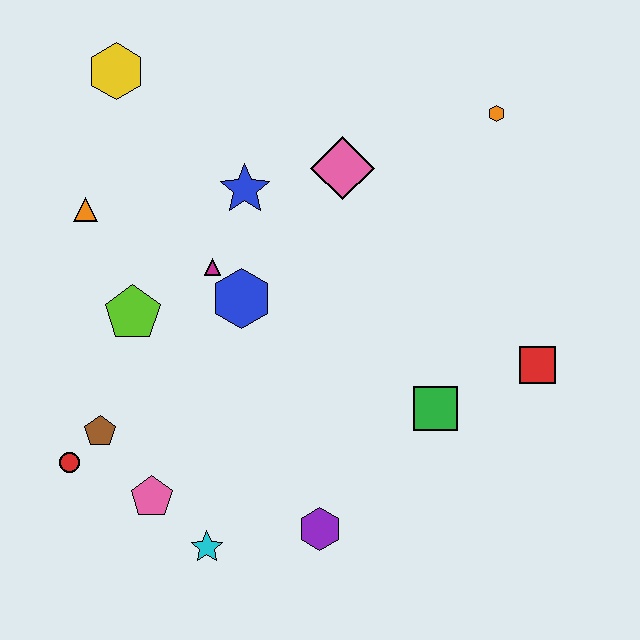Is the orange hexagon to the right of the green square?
Yes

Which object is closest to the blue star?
The magenta triangle is closest to the blue star.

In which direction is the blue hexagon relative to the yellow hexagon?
The blue hexagon is below the yellow hexagon.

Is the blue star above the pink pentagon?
Yes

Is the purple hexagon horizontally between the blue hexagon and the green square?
Yes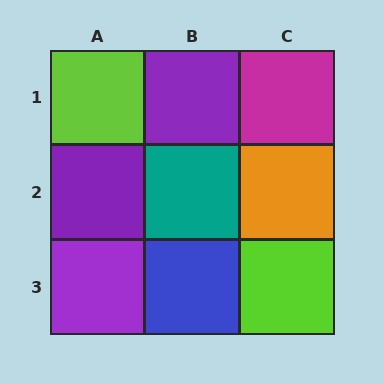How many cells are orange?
1 cell is orange.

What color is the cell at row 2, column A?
Purple.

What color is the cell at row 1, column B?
Purple.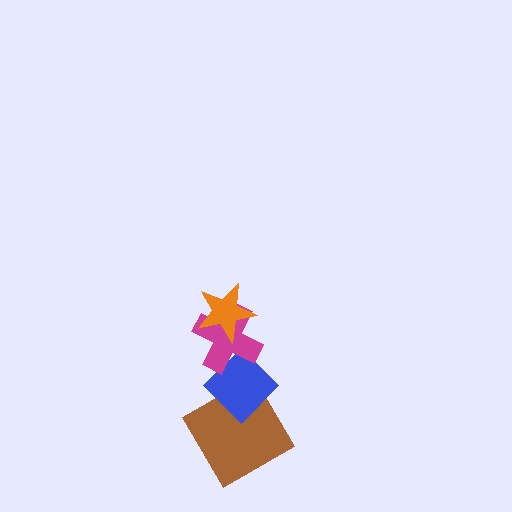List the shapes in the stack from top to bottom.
From top to bottom: the orange star, the magenta cross, the blue diamond, the brown diamond.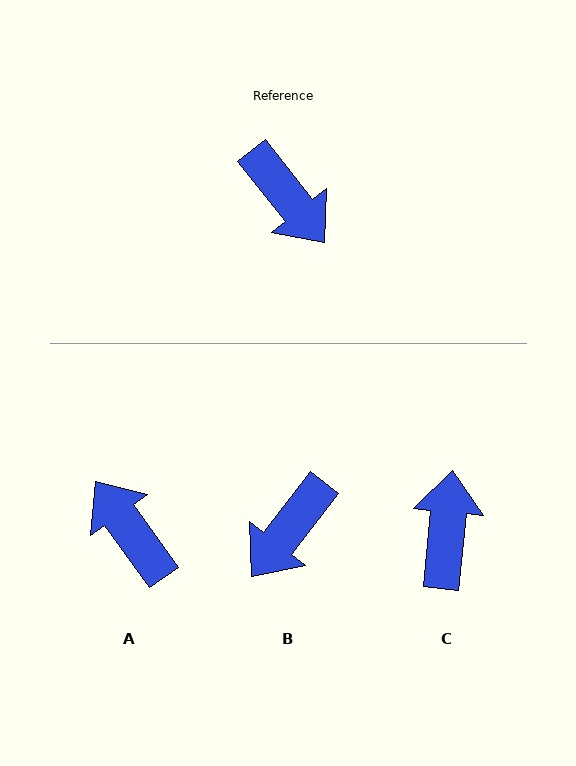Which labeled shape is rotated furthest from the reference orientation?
A, about 177 degrees away.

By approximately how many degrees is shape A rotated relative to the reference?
Approximately 177 degrees counter-clockwise.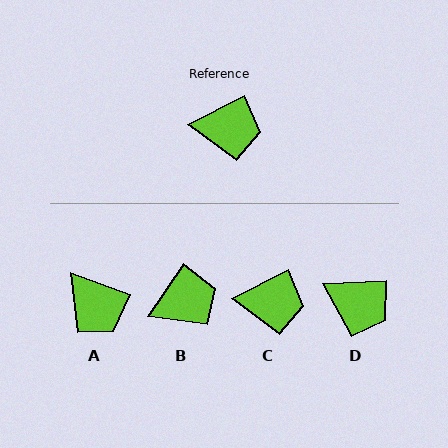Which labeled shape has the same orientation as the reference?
C.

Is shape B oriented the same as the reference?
No, it is off by about 29 degrees.